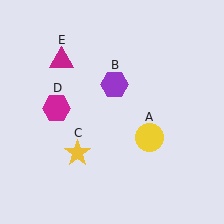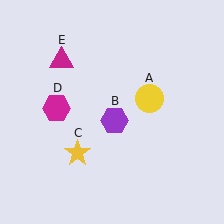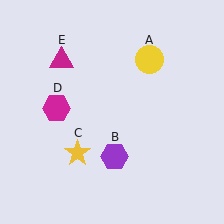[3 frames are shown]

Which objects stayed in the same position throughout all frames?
Yellow star (object C) and magenta hexagon (object D) and magenta triangle (object E) remained stationary.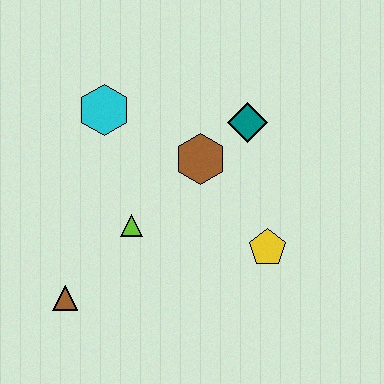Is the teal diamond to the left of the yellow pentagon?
Yes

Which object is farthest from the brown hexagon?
The brown triangle is farthest from the brown hexagon.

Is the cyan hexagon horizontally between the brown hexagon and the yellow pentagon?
No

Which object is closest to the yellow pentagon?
The brown hexagon is closest to the yellow pentagon.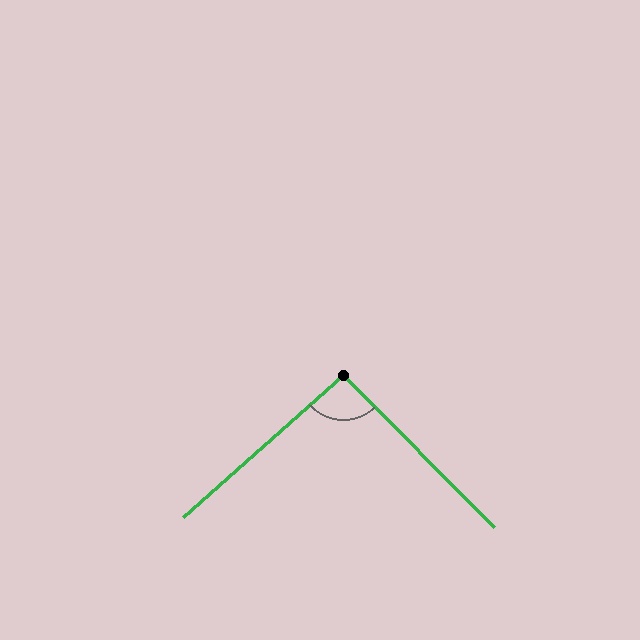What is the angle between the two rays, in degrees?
Approximately 93 degrees.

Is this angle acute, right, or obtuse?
It is approximately a right angle.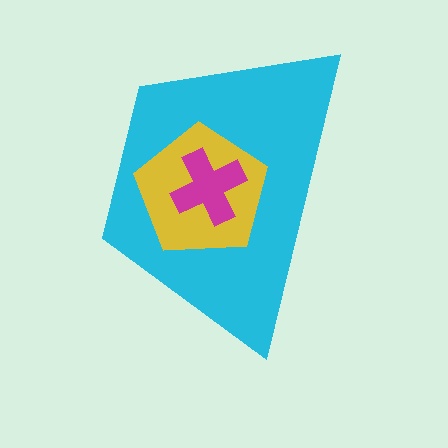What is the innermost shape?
The magenta cross.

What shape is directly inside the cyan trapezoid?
The yellow pentagon.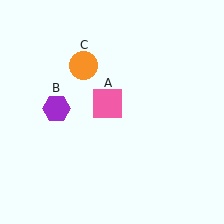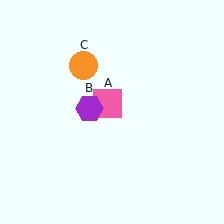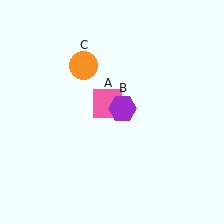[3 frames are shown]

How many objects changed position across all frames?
1 object changed position: purple hexagon (object B).